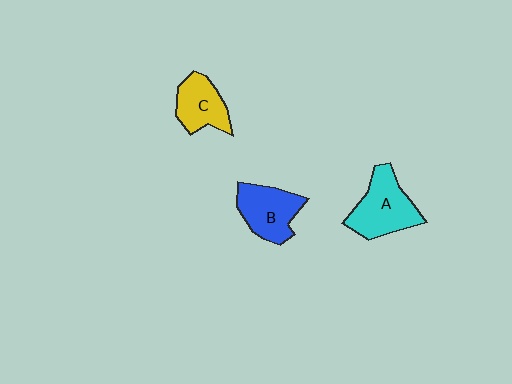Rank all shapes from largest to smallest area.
From largest to smallest: A (cyan), B (blue), C (yellow).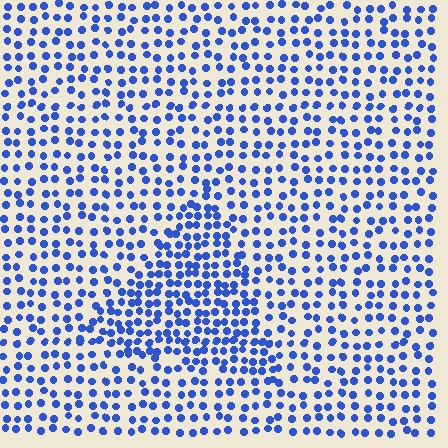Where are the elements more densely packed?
The elements are more densely packed inside the triangle boundary.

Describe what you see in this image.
The image contains small blue elements arranged at two different densities. A triangle-shaped region is visible where the elements are more densely packed than the surrounding area.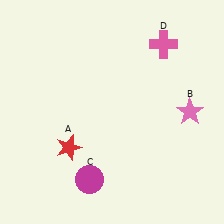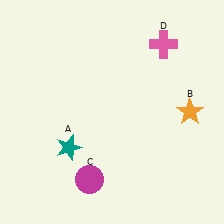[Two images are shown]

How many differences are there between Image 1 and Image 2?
There are 2 differences between the two images.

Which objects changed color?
A changed from red to teal. B changed from pink to orange.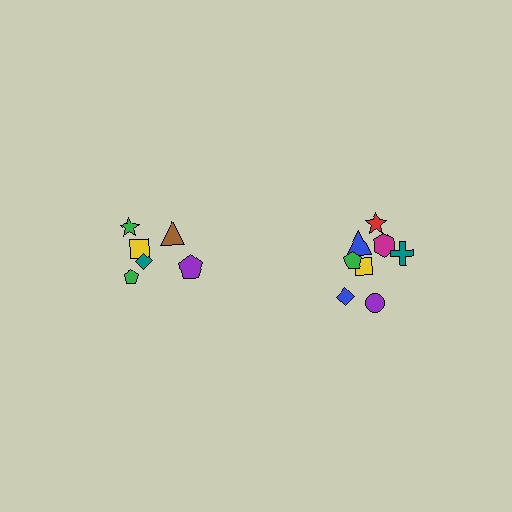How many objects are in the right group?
There are 8 objects.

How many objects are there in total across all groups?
There are 14 objects.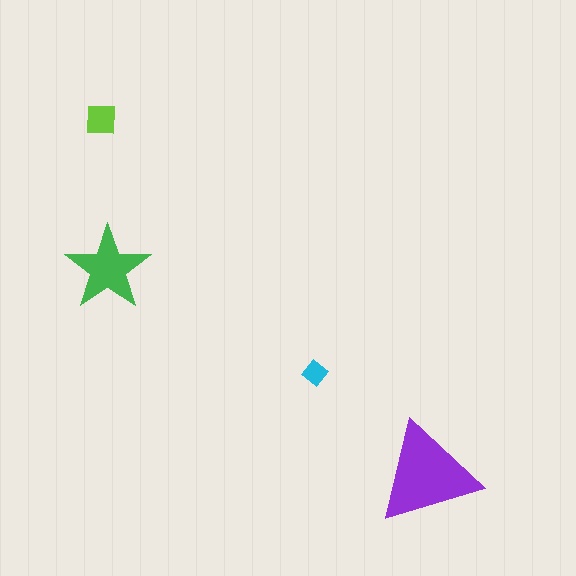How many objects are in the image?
There are 4 objects in the image.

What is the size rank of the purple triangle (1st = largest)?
1st.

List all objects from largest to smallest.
The purple triangle, the green star, the lime square, the cyan diamond.